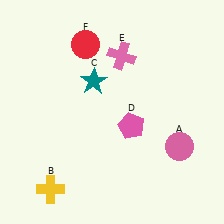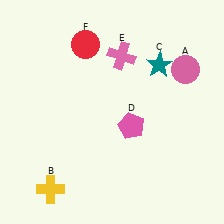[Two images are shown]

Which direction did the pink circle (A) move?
The pink circle (A) moved up.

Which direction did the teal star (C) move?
The teal star (C) moved right.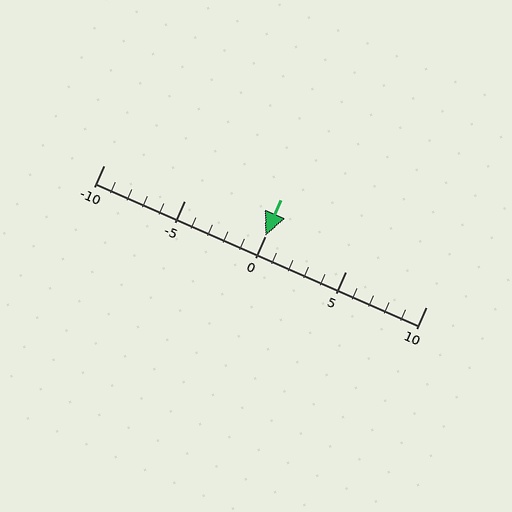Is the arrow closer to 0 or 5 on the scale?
The arrow is closer to 0.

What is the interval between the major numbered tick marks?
The major tick marks are spaced 5 units apart.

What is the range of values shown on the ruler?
The ruler shows values from -10 to 10.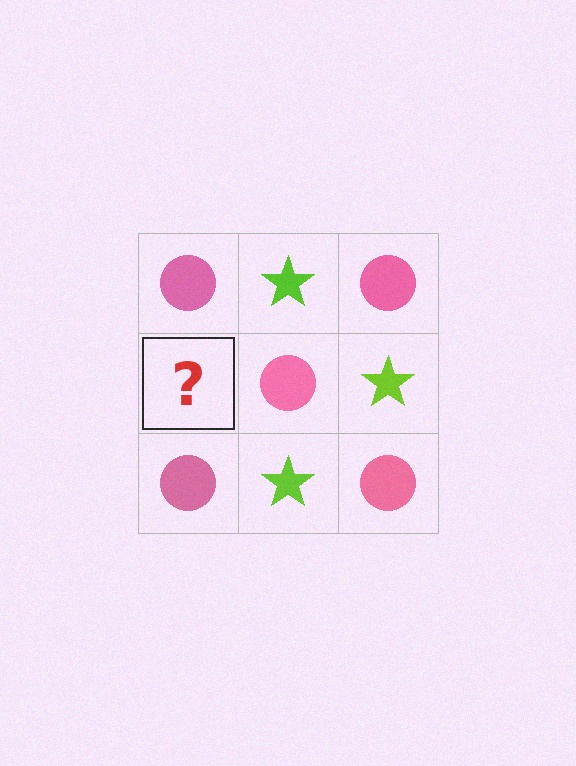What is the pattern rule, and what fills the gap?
The rule is that it alternates pink circle and lime star in a checkerboard pattern. The gap should be filled with a lime star.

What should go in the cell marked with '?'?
The missing cell should contain a lime star.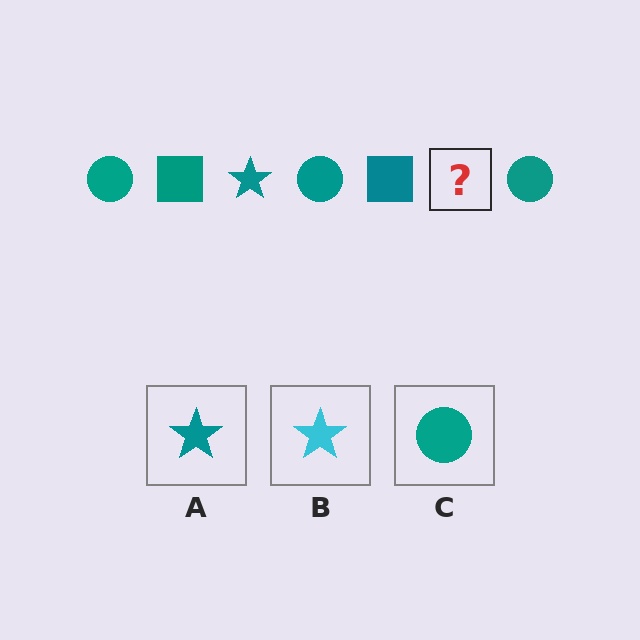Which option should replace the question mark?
Option A.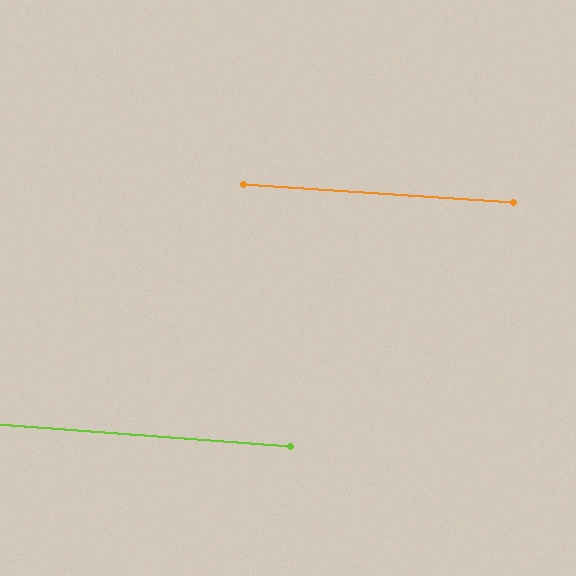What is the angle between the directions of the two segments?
Approximately 0 degrees.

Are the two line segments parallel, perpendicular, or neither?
Parallel — their directions differ by only 0.4°.